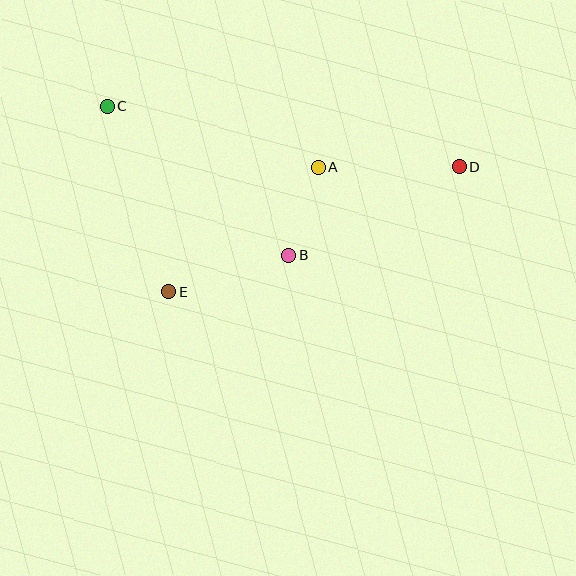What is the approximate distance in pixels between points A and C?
The distance between A and C is approximately 220 pixels.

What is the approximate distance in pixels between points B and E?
The distance between B and E is approximately 126 pixels.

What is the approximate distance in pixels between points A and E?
The distance between A and E is approximately 195 pixels.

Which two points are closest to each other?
Points A and B are closest to each other.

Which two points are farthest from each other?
Points C and D are farthest from each other.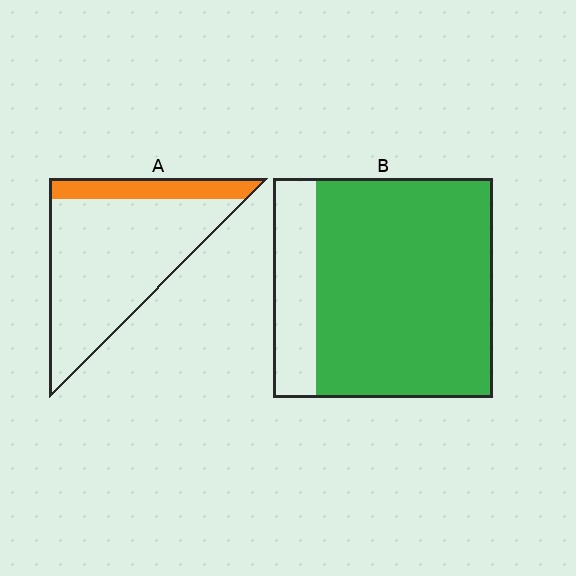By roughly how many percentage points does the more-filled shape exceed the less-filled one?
By roughly 60 percentage points (B over A).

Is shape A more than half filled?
No.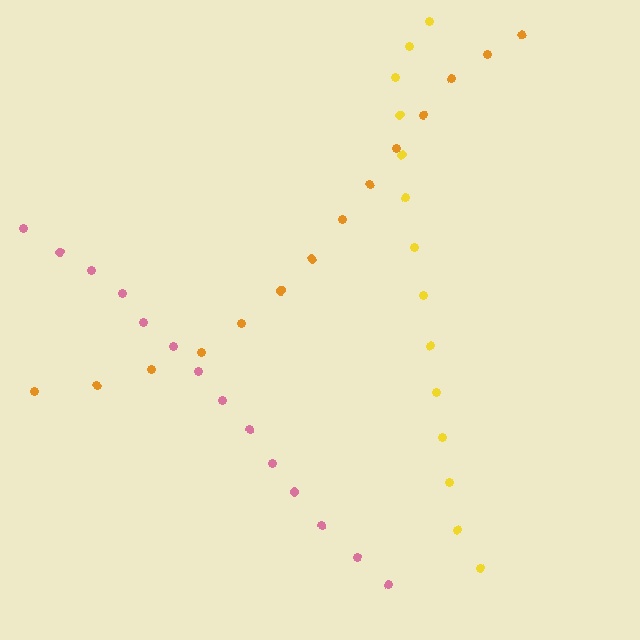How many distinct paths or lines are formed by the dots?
There are 3 distinct paths.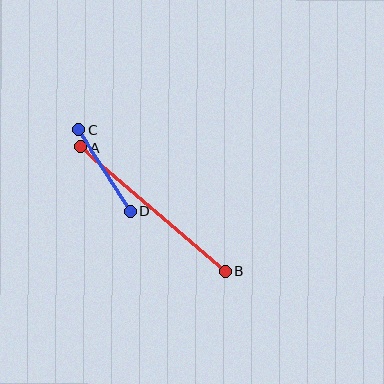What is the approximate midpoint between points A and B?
The midpoint is at approximately (153, 209) pixels.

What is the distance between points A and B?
The distance is approximately 190 pixels.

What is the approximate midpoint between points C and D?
The midpoint is at approximately (105, 170) pixels.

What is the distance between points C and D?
The distance is approximately 96 pixels.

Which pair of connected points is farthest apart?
Points A and B are farthest apart.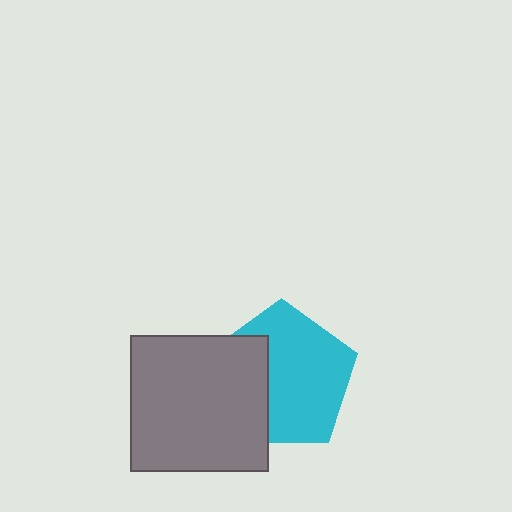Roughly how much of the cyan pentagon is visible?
About half of it is visible (roughly 65%).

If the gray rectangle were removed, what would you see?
You would see the complete cyan pentagon.